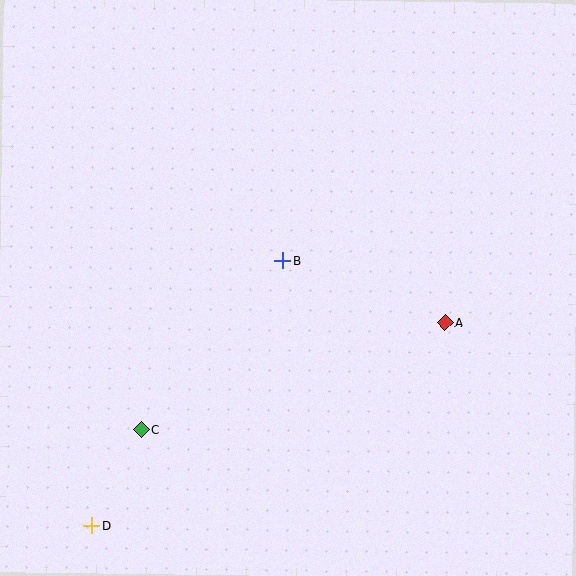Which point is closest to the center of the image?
Point B at (283, 260) is closest to the center.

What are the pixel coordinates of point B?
Point B is at (283, 260).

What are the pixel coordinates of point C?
Point C is at (141, 430).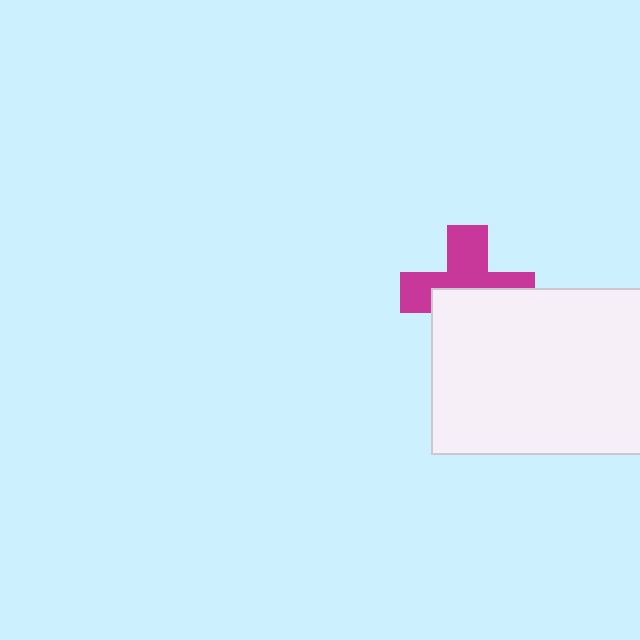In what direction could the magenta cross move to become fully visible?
The magenta cross could move up. That would shift it out from behind the white rectangle entirely.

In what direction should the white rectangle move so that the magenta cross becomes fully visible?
The white rectangle should move down. That is the shortest direction to clear the overlap and leave the magenta cross fully visible.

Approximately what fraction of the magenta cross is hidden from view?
Roughly 48% of the magenta cross is hidden behind the white rectangle.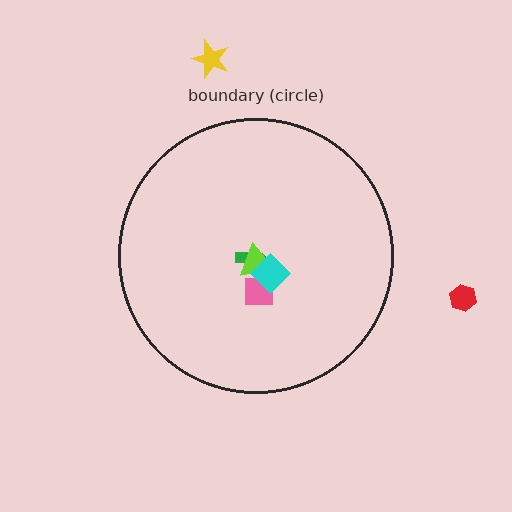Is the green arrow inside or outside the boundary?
Inside.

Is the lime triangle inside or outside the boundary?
Inside.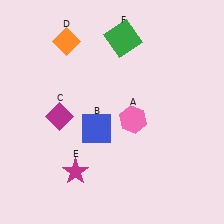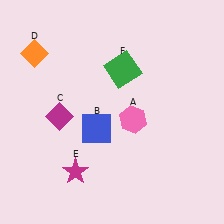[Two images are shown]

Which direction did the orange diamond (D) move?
The orange diamond (D) moved left.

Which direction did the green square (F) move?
The green square (F) moved down.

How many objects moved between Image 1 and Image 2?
2 objects moved between the two images.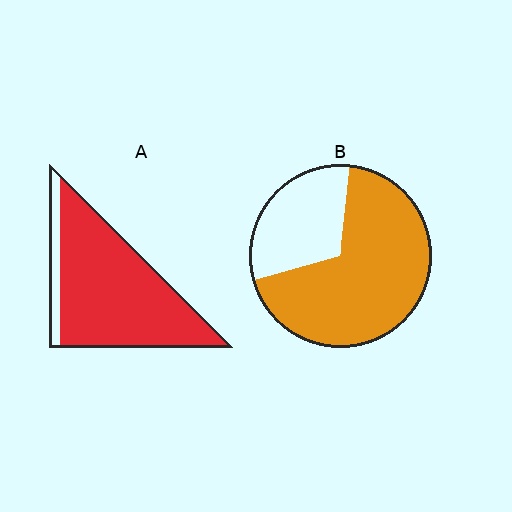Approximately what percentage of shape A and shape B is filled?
A is approximately 90% and B is approximately 70%.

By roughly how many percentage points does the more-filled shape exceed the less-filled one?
By roughly 20 percentage points (A over B).